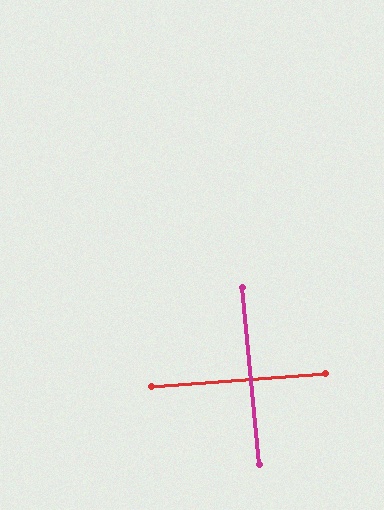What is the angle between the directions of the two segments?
Approximately 89 degrees.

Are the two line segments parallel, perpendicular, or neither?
Perpendicular — they meet at approximately 89°.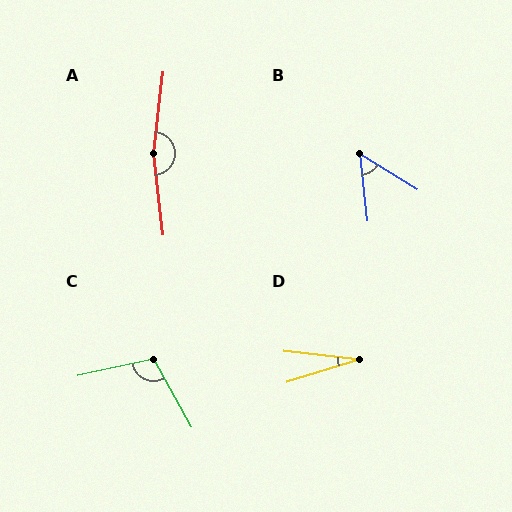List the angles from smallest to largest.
D (24°), B (52°), C (107°), A (166°).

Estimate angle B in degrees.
Approximately 52 degrees.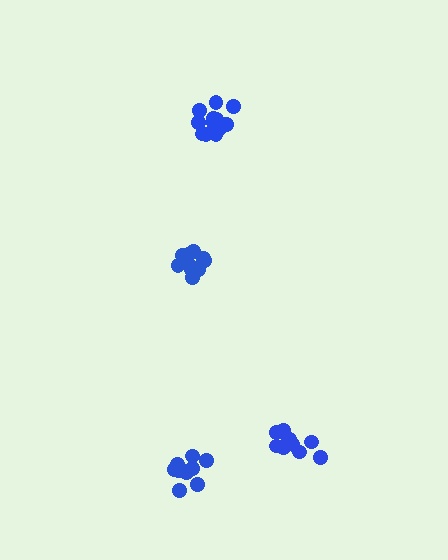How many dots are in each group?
Group 1: 11 dots, Group 2: 12 dots, Group 3: 10 dots, Group 4: 10 dots (43 total).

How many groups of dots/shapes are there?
There are 4 groups.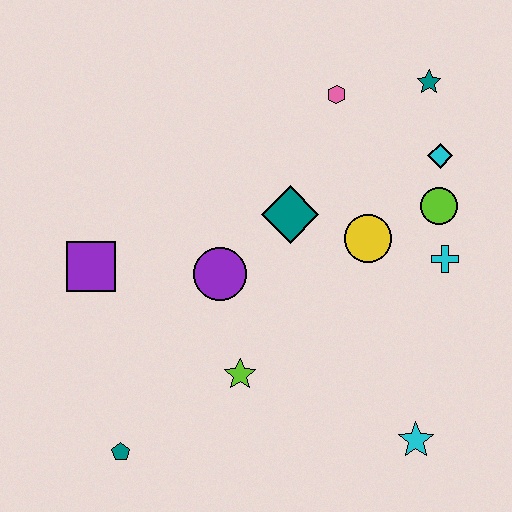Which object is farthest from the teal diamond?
The teal pentagon is farthest from the teal diamond.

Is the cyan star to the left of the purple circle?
No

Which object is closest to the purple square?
The purple circle is closest to the purple square.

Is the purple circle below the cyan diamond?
Yes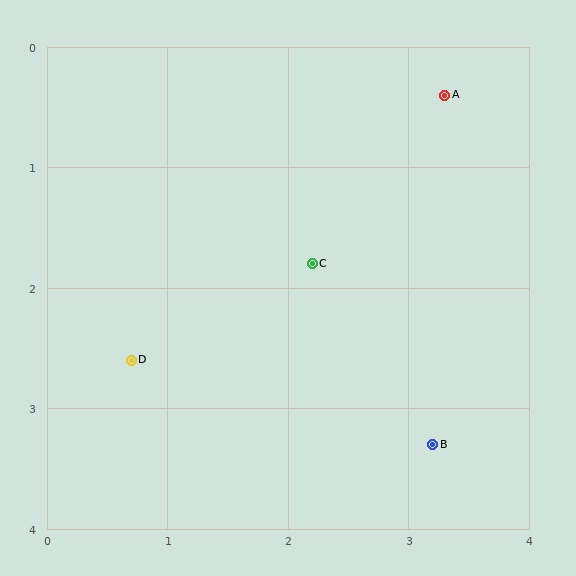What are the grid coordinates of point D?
Point D is at approximately (0.7, 2.6).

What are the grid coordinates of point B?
Point B is at approximately (3.2, 3.3).